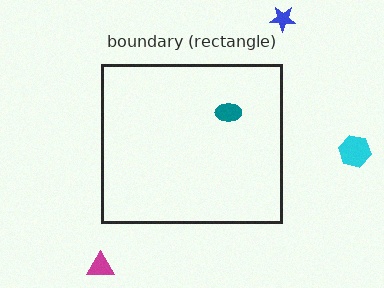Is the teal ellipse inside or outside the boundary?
Inside.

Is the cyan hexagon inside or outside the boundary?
Outside.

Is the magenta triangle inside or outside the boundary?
Outside.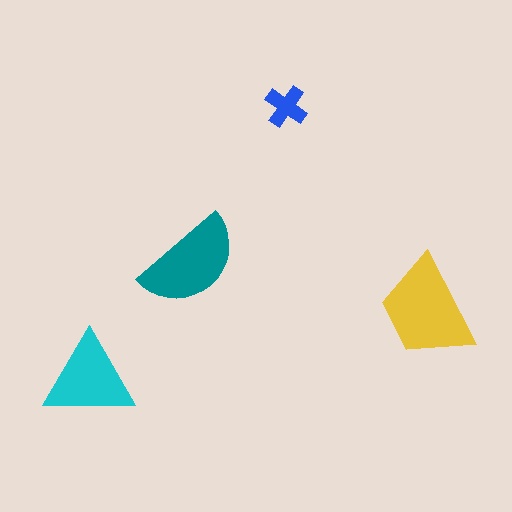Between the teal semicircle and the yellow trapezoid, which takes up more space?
The yellow trapezoid.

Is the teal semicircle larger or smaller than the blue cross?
Larger.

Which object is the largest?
The yellow trapezoid.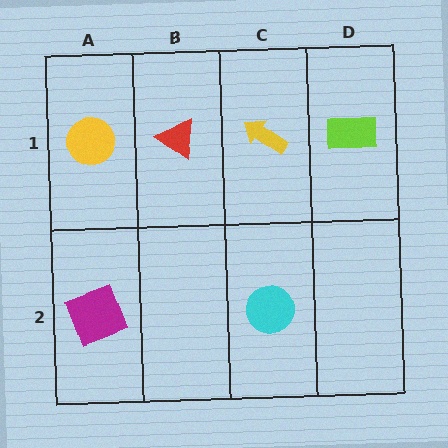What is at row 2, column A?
A magenta square.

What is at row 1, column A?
A yellow circle.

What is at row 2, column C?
A cyan circle.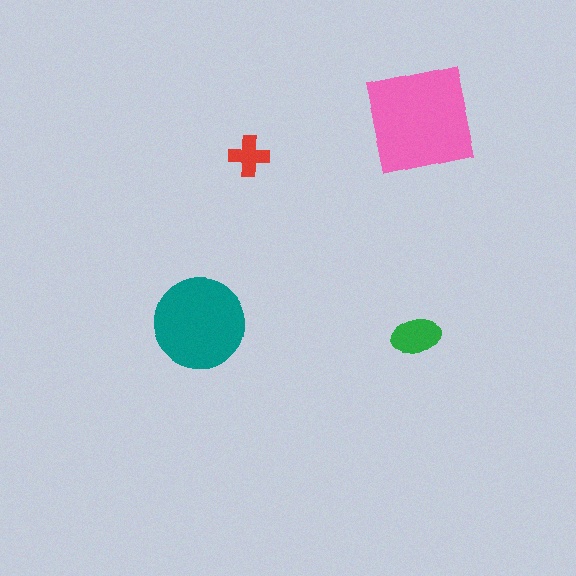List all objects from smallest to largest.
The red cross, the green ellipse, the teal circle, the pink square.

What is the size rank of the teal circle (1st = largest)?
2nd.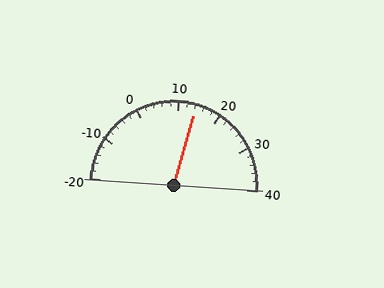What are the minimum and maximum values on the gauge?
The gauge ranges from -20 to 40.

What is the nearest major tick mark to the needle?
The nearest major tick mark is 10.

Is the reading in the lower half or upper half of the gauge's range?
The reading is in the upper half of the range (-20 to 40).